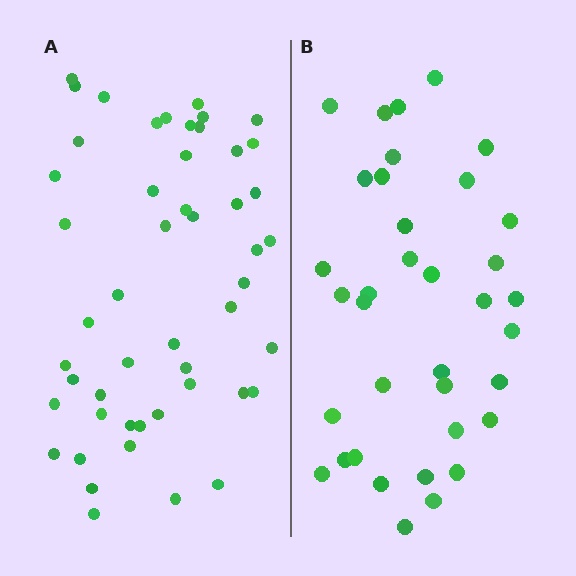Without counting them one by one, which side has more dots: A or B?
Region A (the left region) has more dots.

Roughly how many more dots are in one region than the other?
Region A has approximately 15 more dots than region B.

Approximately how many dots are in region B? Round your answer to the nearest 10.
About 40 dots. (The exact count is 36, which rounds to 40.)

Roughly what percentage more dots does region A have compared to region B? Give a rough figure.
About 40% more.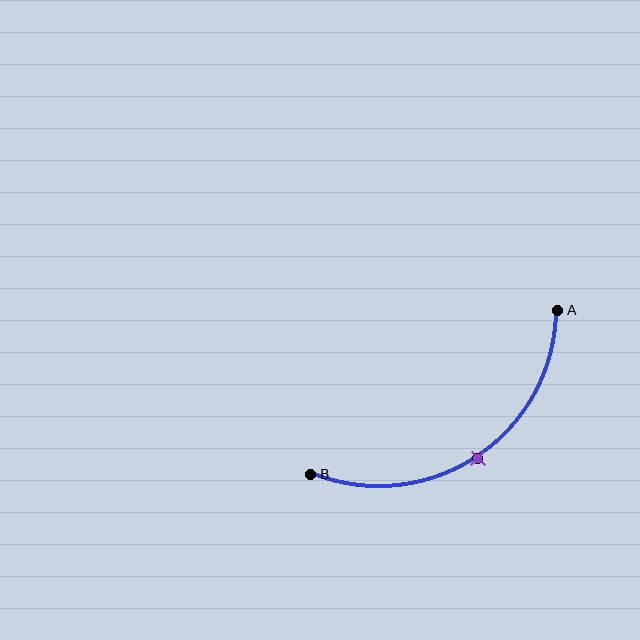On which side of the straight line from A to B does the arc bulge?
The arc bulges below the straight line connecting A and B.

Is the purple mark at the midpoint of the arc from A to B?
Yes. The purple mark lies on the arc at equal arc-length from both A and B — it is the arc midpoint.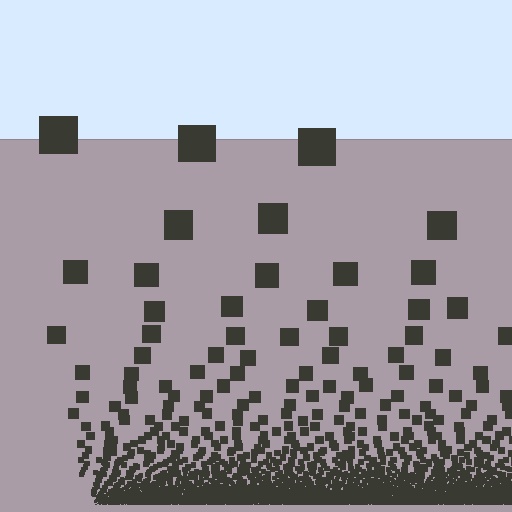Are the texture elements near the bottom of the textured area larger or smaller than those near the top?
Smaller. The gradient is inverted — elements near the bottom are smaller and denser.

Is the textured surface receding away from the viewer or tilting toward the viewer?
The surface appears to tilt toward the viewer. Texture elements get larger and sparser toward the top.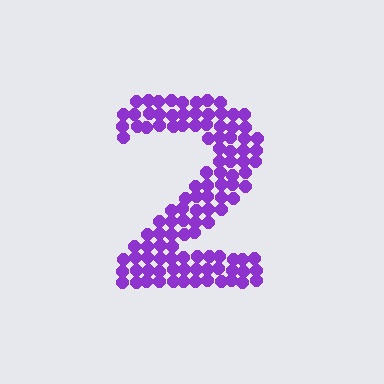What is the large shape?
The large shape is the digit 2.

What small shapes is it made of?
It is made of small circles.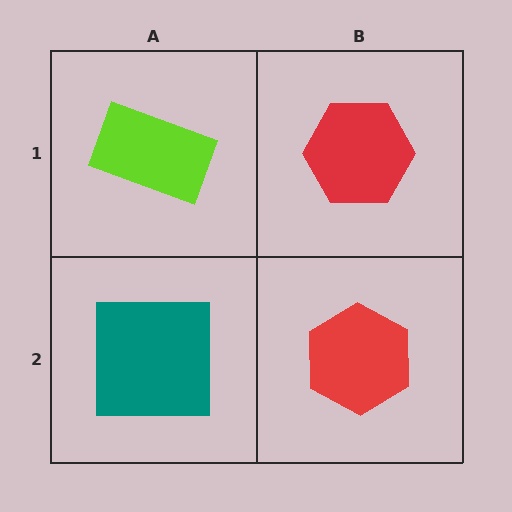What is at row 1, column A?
A lime rectangle.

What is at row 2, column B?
A red hexagon.